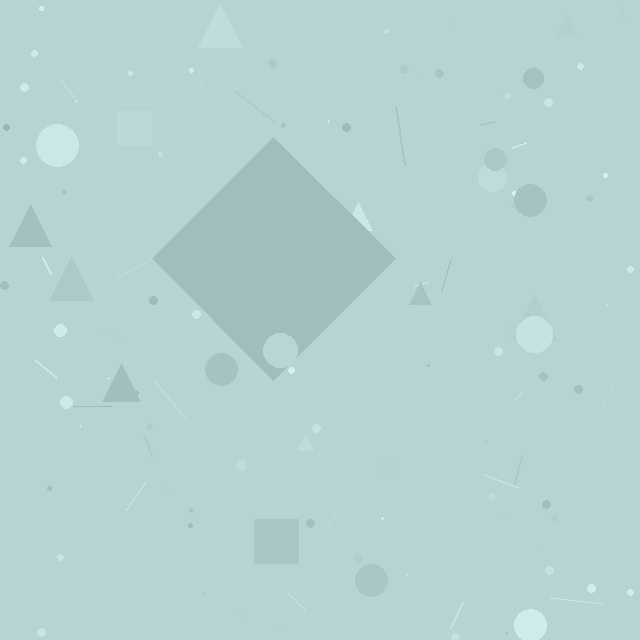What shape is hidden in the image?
A diamond is hidden in the image.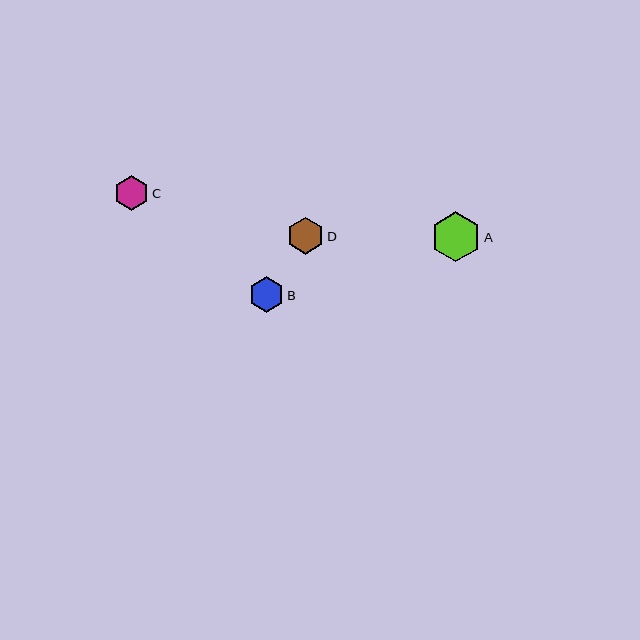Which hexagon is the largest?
Hexagon A is the largest with a size of approximately 50 pixels.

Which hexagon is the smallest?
Hexagon C is the smallest with a size of approximately 35 pixels.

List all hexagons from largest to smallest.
From largest to smallest: A, D, B, C.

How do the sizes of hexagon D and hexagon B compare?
Hexagon D and hexagon B are approximately the same size.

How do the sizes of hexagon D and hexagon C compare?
Hexagon D and hexagon C are approximately the same size.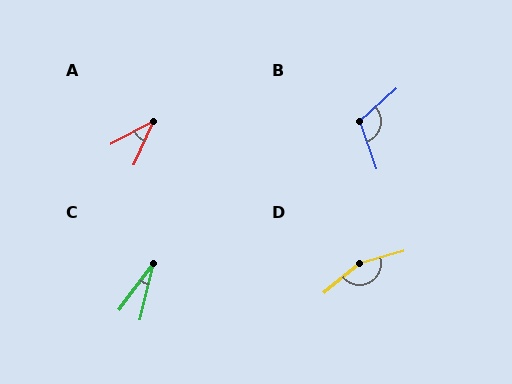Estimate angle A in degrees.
Approximately 37 degrees.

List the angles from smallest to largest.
C (23°), A (37°), B (112°), D (156°).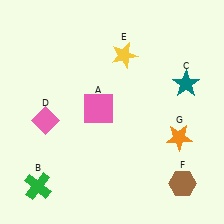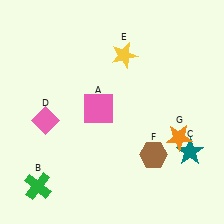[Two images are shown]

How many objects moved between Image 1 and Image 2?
2 objects moved between the two images.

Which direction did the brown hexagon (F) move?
The brown hexagon (F) moved left.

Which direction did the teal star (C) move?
The teal star (C) moved down.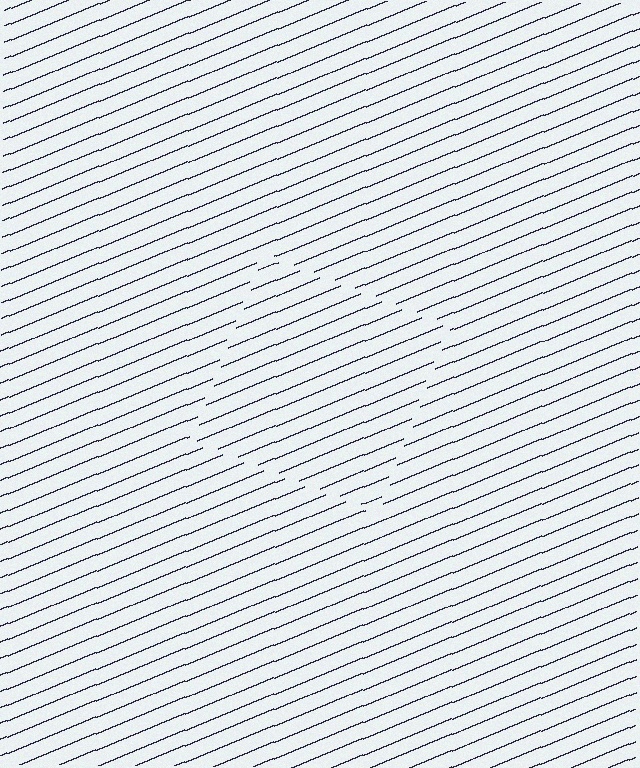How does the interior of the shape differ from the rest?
The interior of the shape contains the same grating, shifted by half a period — the contour is defined by the phase discontinuity where line-ends from the inner and outer gratings abut.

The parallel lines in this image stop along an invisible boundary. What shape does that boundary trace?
An illusory square. The interior of the shape contains the same grating, shifted by half a period — the contour is defined by the phase discontinuity where line-ends from the inner and outer gratings abut.